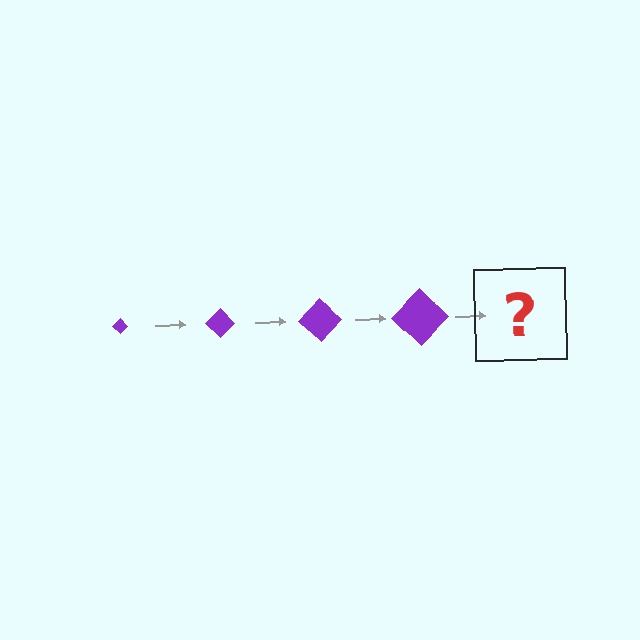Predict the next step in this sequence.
The next step is a purple diamond, larger than the previous one.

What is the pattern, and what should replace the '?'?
The pattern is that the diamond gets progressively larger each step. The '?' should be a purple diamond, larger than the previous one.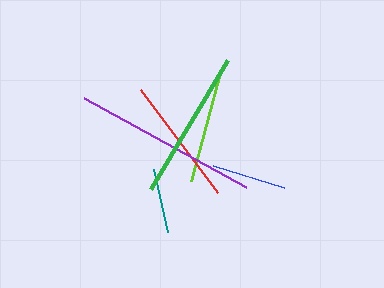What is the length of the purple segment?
The purple segment is approximately 185 pixels long.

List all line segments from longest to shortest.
From longest to shortest: purple, green, red, lime, blue, teal.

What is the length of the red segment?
The red segment is approximately 128 pixels long.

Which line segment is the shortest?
The teal line is the shortest at approximately 64 pixels.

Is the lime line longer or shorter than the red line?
The red line is longer than the lime line.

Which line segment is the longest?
The purple line is the longest at approximately 185 pixels.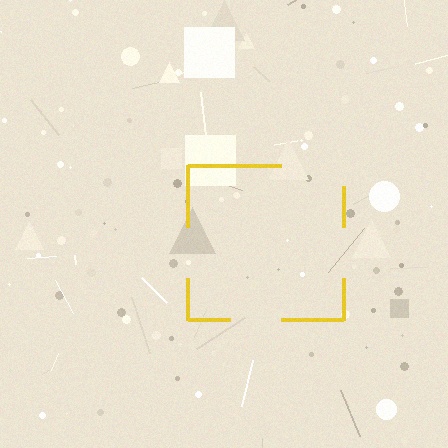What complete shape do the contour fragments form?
The contour fragments form a square.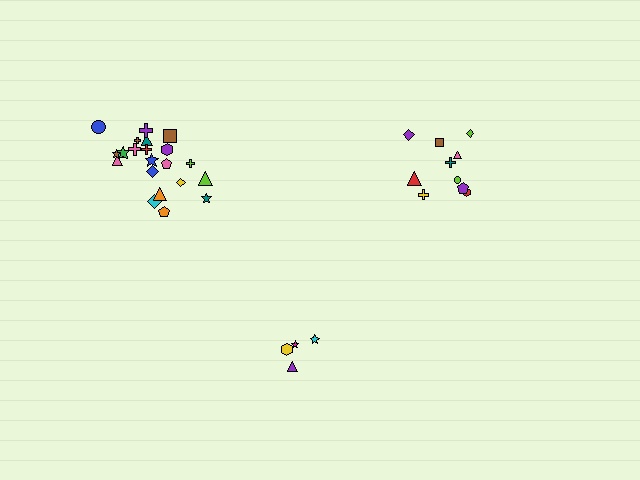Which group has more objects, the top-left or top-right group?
The top-left group.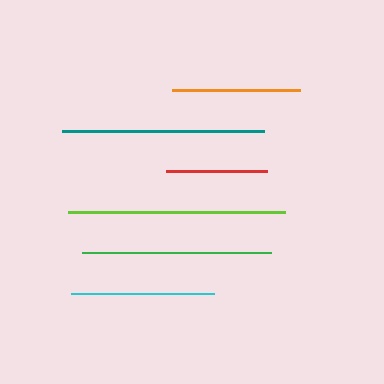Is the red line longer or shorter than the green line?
The green line is longer than the red line.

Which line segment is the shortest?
The red line is the shortest at approximately 101 pixels.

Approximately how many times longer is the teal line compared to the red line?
The teal line is approximately 2.0 times the length of the red line.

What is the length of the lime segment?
The lime segment is approximately 217 pixels long.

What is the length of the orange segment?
The orange segment is approximately 128 pixels long.